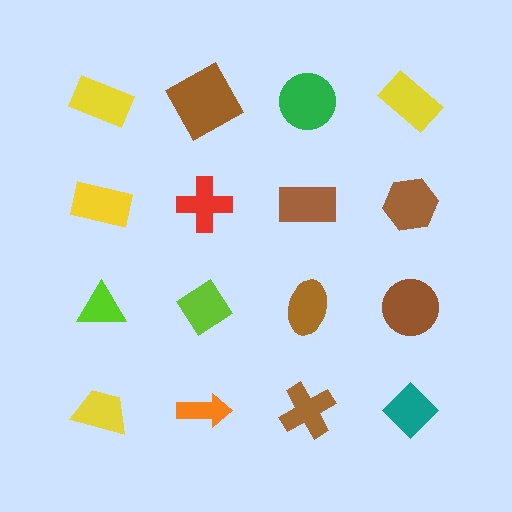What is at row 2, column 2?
A red cross.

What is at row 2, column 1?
A yellow rectangle.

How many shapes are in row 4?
4 shapes.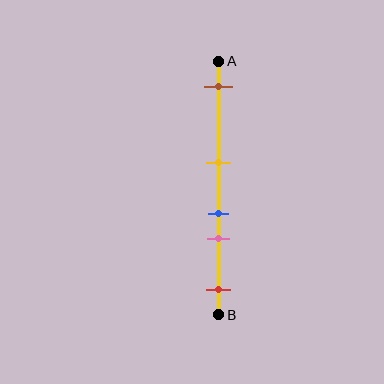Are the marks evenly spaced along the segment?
No, the marks are not evenly spaced.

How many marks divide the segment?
There are 5 marks dividing the segment.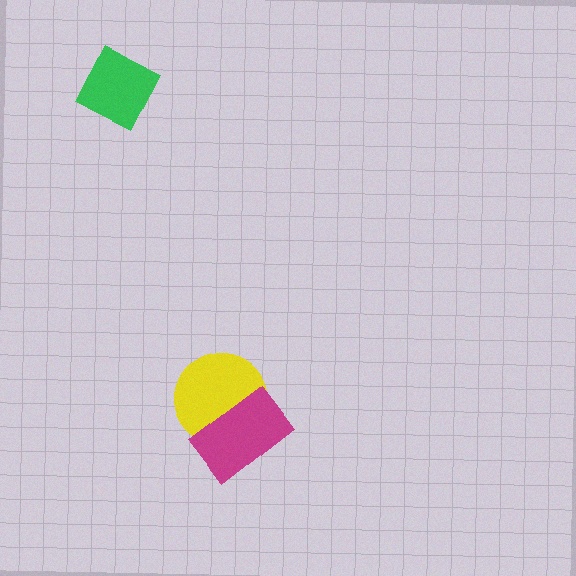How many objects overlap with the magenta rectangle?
1 object overlaps with the magenta rectangle.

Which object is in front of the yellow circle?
The magenta rectangle is in front of the yellow circle.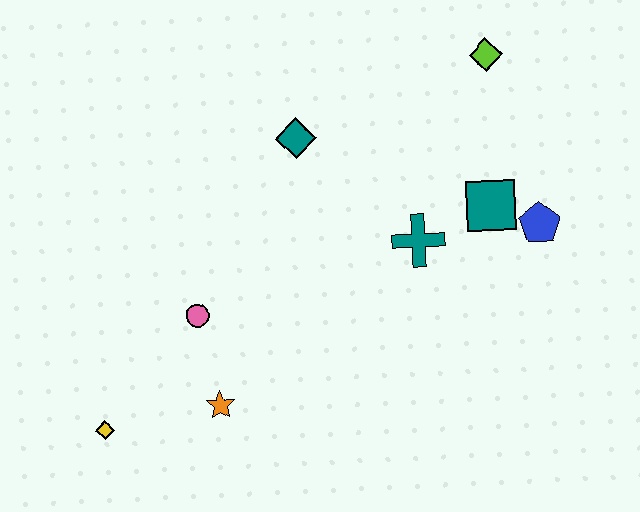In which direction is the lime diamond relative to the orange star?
The lime diamond is above the orange star.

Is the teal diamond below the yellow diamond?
No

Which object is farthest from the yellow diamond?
The lime diamond is farthest from the yellow diamond.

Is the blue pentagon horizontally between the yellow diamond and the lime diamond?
No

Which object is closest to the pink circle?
The orange star is closest to the pink circle.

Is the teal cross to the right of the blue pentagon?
No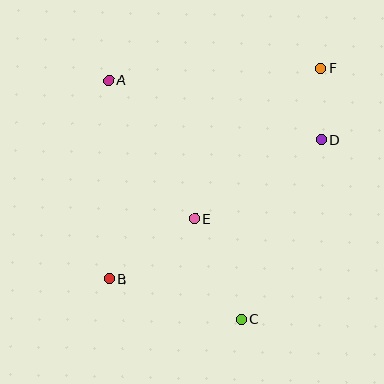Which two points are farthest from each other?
Points B and F are farthest from each other.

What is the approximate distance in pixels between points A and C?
The distance between A and C is approximately 273 pixels.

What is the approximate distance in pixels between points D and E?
The distance between D and E is approximately 150 pixels.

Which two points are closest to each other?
Points D and F are closest to each other.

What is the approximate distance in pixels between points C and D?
The distance between C and D is approximately 197 pixels.